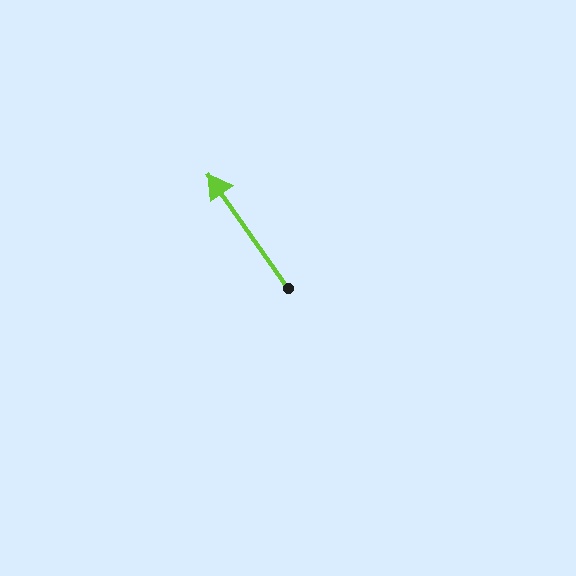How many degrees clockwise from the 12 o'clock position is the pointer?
Approximately 325 degrees.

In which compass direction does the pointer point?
Northwest.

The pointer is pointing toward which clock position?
Roughly 11 o'clock.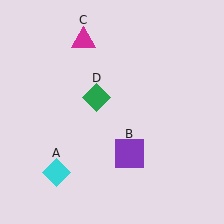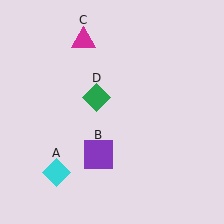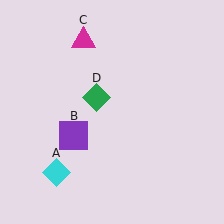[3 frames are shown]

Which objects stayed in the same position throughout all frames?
Cyan diamond (object A) and magenta triangle (object C) and green diamond (object D) remained stationary.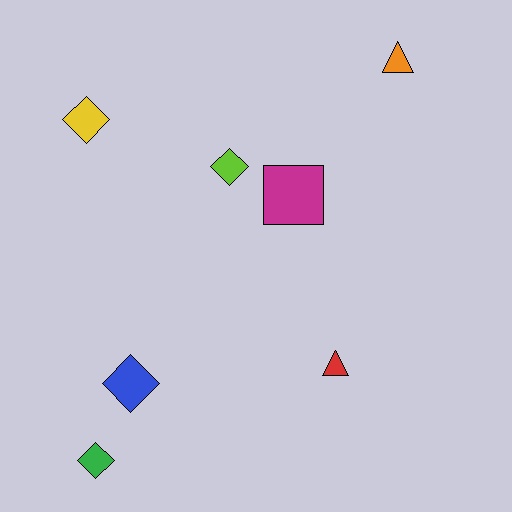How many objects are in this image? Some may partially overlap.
There are 7 objects.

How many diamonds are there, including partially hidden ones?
There are 4 diamonds.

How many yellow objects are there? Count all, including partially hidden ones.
There is 1 yellow object.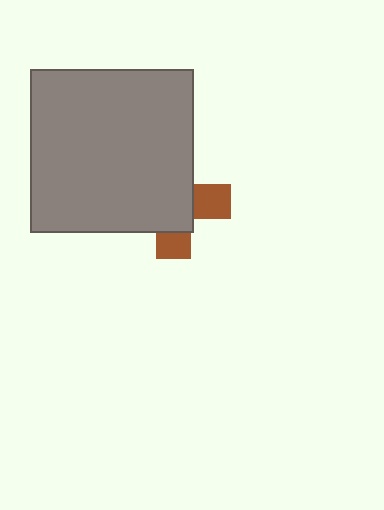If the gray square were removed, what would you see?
You would see the complete brown cross.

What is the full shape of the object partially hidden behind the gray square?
The partially hidden object is a brown cross.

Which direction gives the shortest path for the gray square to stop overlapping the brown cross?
Moving toward the upper-left gives the shortest separation.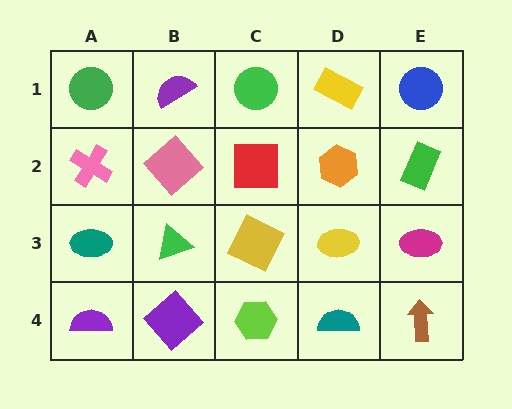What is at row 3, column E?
A magenta ellipse.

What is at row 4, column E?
A brown arrow.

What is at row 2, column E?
A green rectangle.